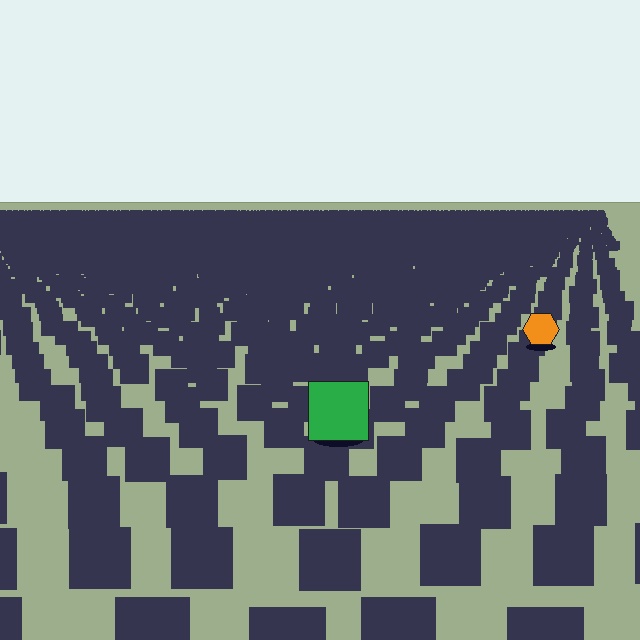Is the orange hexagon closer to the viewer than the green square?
No. The green square is closer — you can tell from the texture gradient: the ground texture is coarser near it.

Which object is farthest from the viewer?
The orange hexagon is farthest from the viewer. It appears smaller and the ground texture around it is denser.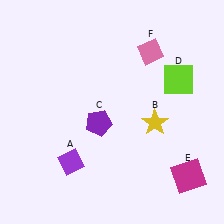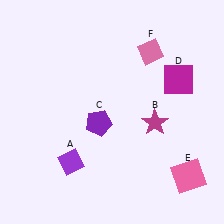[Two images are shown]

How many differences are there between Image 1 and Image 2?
There are 3 differences between the two images.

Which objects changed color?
B changed from yellow to magenta. D changed from lime to magenta. E changed from magenta to pink.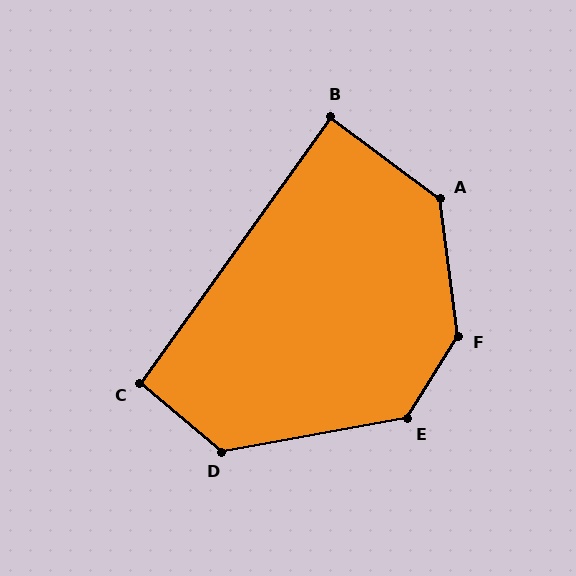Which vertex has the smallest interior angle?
B, at approximately 89 degrees.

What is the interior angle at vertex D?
Approximately 130 degrees (obtuse).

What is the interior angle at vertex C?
Approximately 94 degrees (approximately right).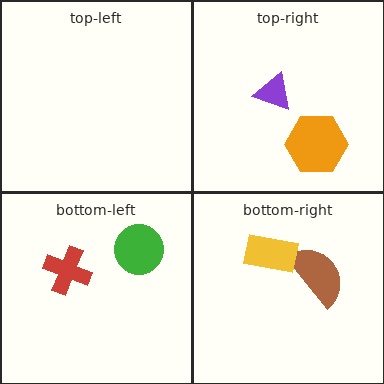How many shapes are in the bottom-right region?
2.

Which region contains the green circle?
The bottom-left region.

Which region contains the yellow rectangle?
The bottom-right region.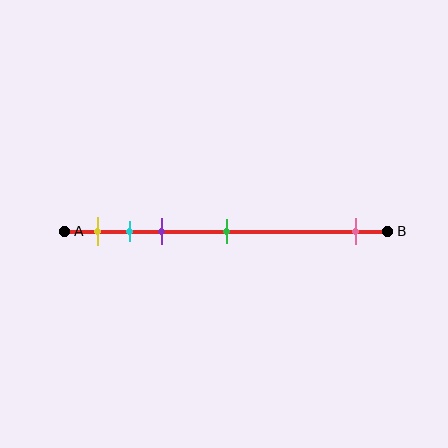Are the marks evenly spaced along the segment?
No, the marks are not evenly spaced.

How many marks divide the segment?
There are 5 marks dividing the segment.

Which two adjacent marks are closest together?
The cyan and purple marks are the closest adjacent pair.